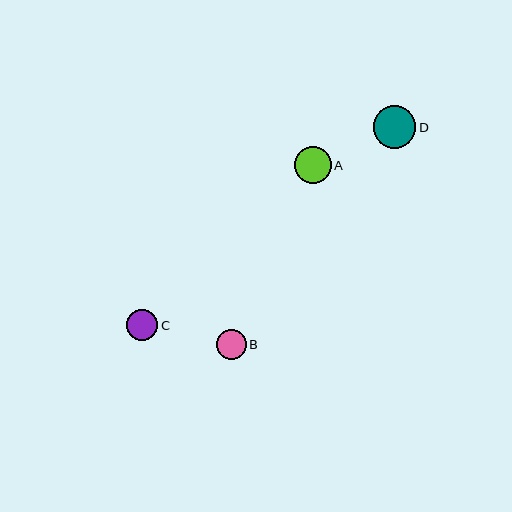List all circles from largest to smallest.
From largest to smallest: D, A, C, B.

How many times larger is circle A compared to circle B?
Circle A is approximately 1.2 times the size of circle B.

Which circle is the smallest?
Circle B is the smallest with a size of approximately 30 pixels.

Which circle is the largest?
Circle D is the largest with a size of approximately 42 pixels.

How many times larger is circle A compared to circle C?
Circle A is approximately 1.2 times the size of circle C.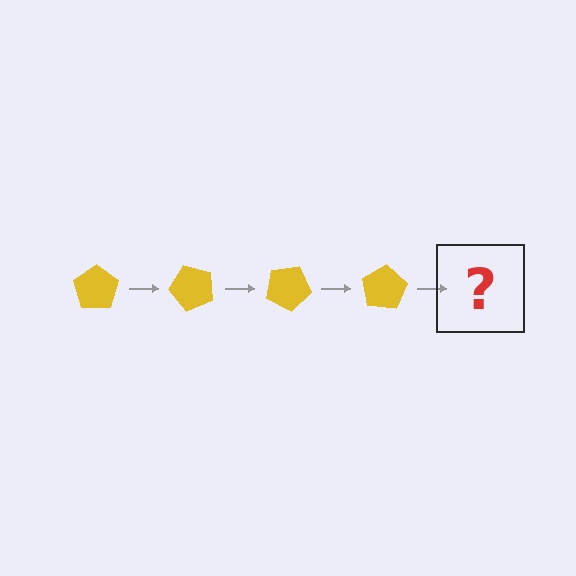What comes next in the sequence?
The next element should be a yellow pentagon rotated 200 degrees.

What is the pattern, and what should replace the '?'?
The pattern is that the pentagon rotates 50 degrees each step. The '?' should be a yellow pentagon rotated 200 degrees.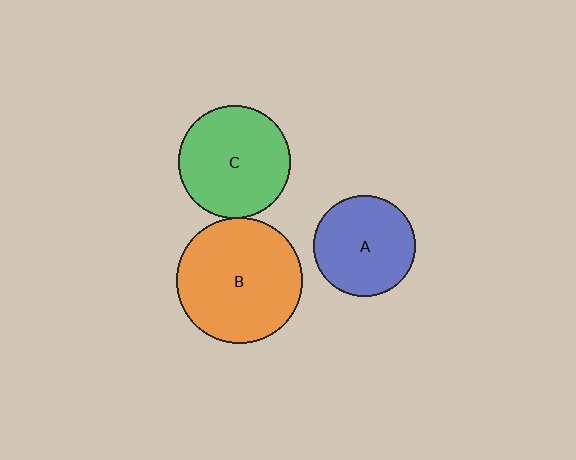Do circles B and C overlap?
Yes.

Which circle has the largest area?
Circle B (orange).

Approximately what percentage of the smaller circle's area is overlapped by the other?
Approximately 5%.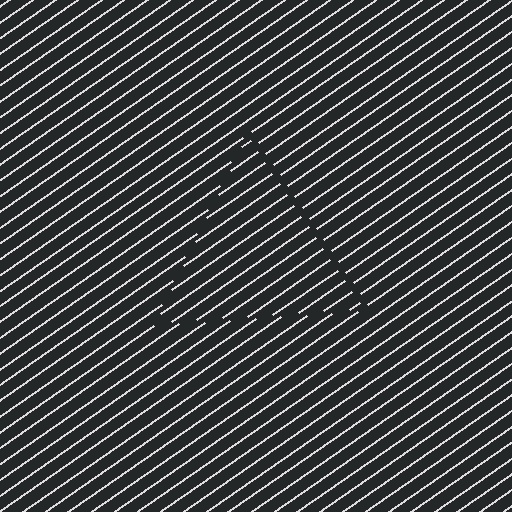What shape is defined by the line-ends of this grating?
An illusory triangle. The interior of the shape contains the same grating, shifted by half a period — the contour is defined by the phase discontinuity where line-ends from the inner and outer gratings abut.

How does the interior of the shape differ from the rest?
The interior of the shape contains the same grating, shifted by half a period — the contour is defined by the phase discontinuity where line-ends from the inner and outer gratings abut.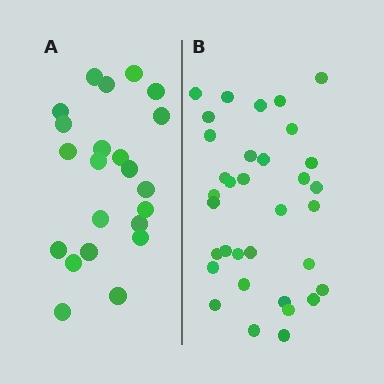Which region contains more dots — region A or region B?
Region B (the right region) has more dots.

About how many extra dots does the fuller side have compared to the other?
Region B has roughly 12 or so more dots than region A.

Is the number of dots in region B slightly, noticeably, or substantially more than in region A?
Region B has substantially more. The ratio is roughly 1.5 to 1.